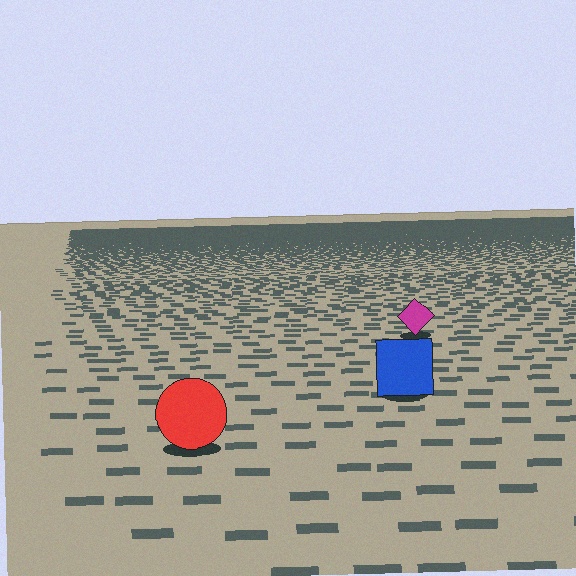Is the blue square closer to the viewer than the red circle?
No. The red circle is closer — you can tell from the texture gradient: the ground texture is coarser near it.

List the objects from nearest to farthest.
From nearest to farthest: the red circle, the blue square, the magenta diamond.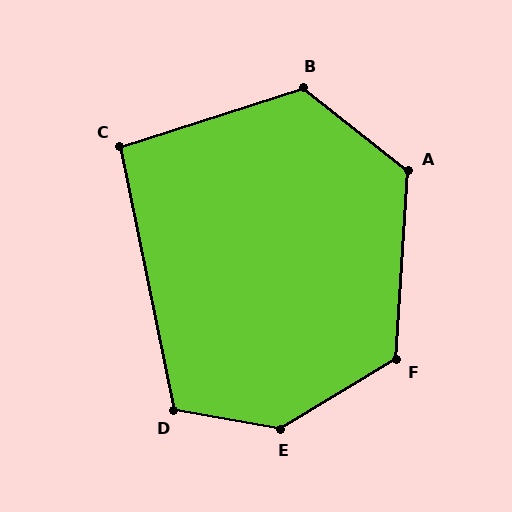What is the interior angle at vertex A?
Approximately 125 degrees (obtuse).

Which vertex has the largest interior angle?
E, at approximately 139 degrees.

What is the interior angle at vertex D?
Approximately 112 degrees (obtuse).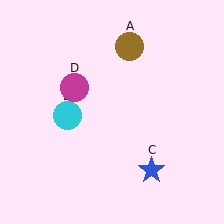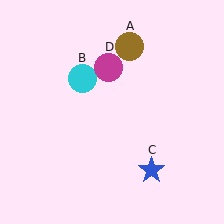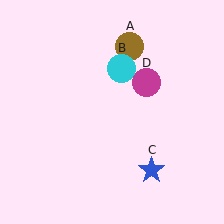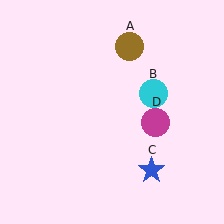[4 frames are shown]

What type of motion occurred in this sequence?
The cyan circle (object B), magenta circle (object D) rotated clockwise around the center of the scene.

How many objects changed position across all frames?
2 objects changed position: cyan circle (object B), magenta circle (object D).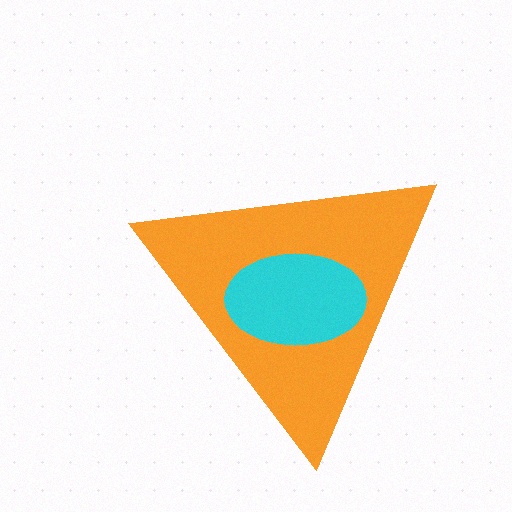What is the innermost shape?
The cyan ellipse.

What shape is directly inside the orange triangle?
The cyan ellipse.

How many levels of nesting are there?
2.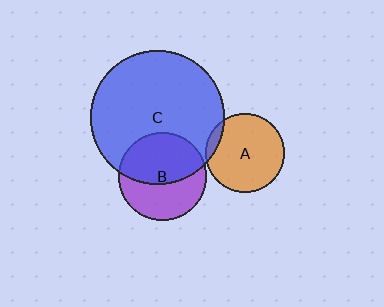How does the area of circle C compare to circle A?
Approximately 2.9 times.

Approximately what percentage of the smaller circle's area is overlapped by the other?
Approximately 10%.